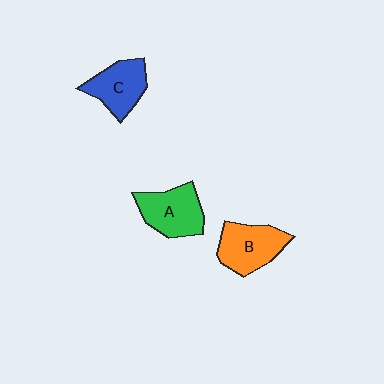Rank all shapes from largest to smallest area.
From largest to smallest: B (orange), A (green), C (blue).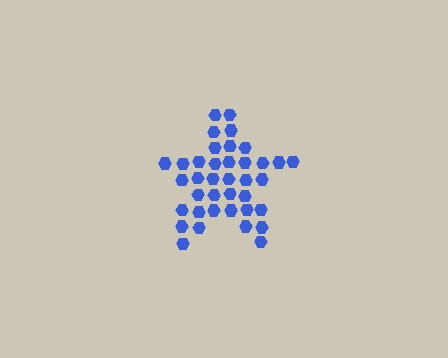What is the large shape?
The large shape is a star.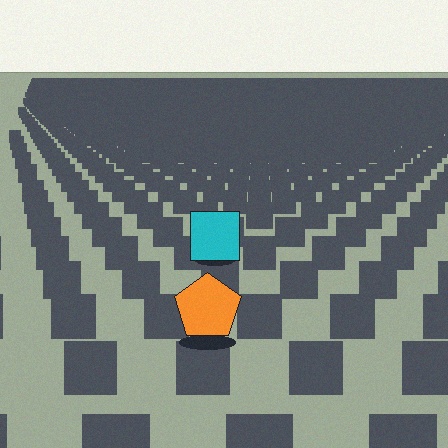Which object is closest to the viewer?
The orange pentagon is closest. The texture marks near it are larger and more spread out.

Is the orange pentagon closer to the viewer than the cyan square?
Yes. The orange pentagon is closer — you can tell from the texture gradient: the ground texture is coarser near it.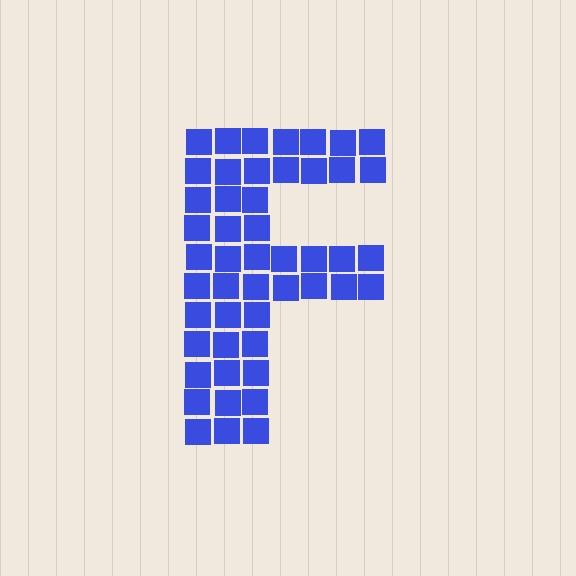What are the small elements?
The small elements are squares.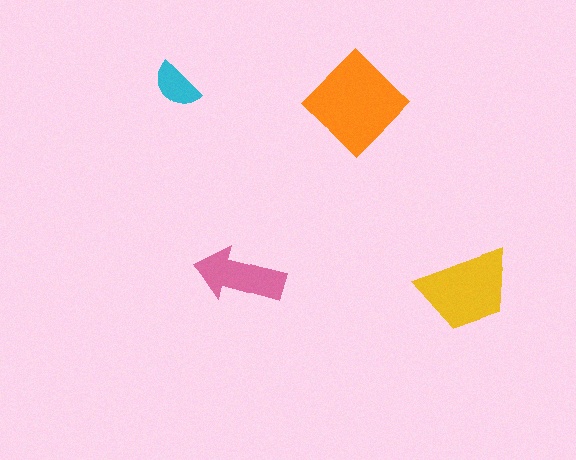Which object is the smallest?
The cyan semicircle.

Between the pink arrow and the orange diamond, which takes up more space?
The orange diamond.